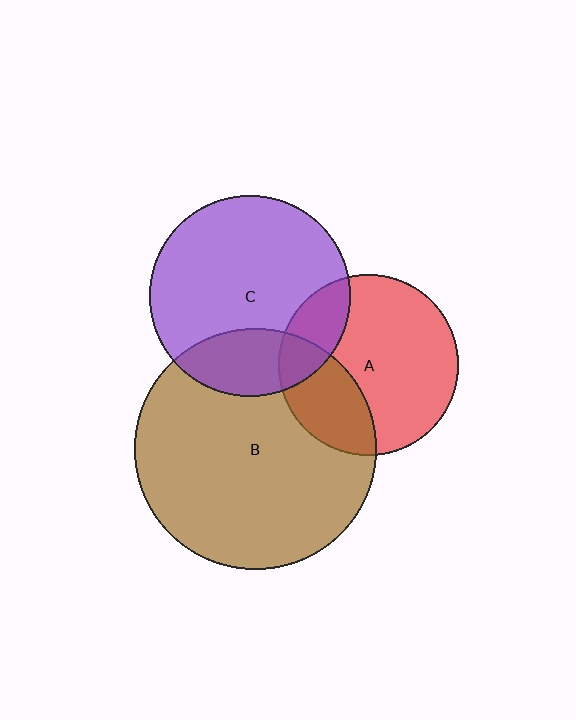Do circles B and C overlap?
Yes.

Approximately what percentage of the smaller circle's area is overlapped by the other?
Approximately 25%.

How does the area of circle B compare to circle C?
Approximately 1.4 times.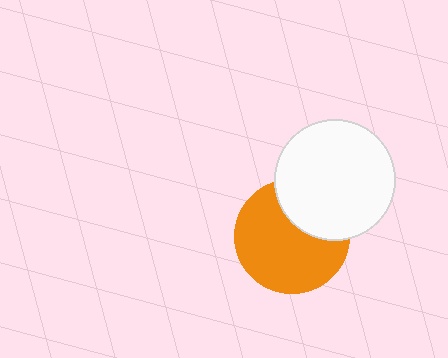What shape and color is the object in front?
The object in front is a white circle.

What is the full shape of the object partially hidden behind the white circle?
The partially hidden object is an orange circle.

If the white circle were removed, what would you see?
You would see the complete orange circle.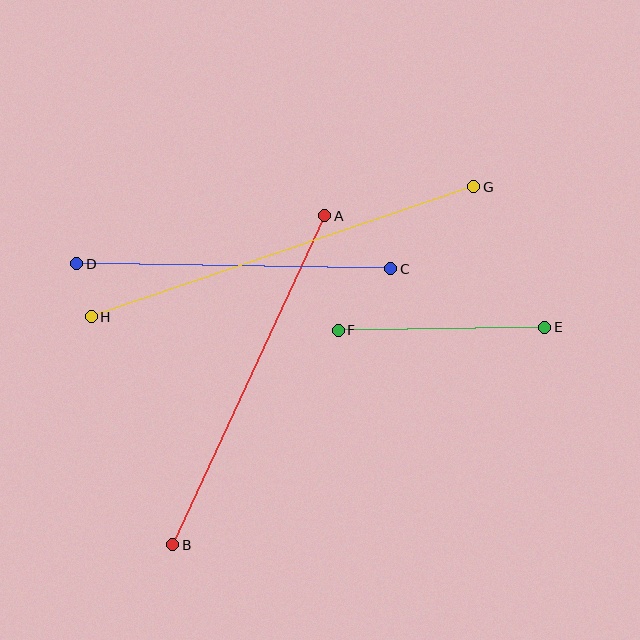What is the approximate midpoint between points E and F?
The midpoint is at approximately (441, 329) pixels.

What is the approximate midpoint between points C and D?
The midpoint is at approximately (234, 266) pixels.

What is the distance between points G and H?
The distance is approximately 404 pixels.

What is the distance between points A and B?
The distance is approximately 362 pixels.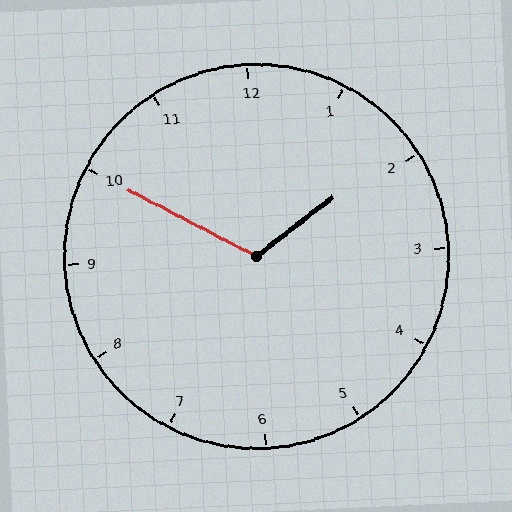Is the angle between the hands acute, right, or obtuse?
It is obtuse.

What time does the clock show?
1:50.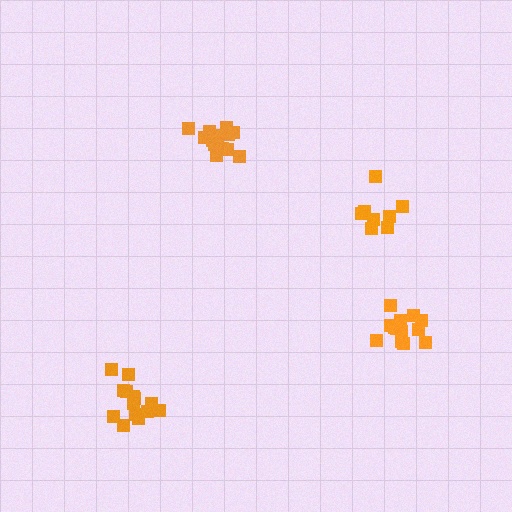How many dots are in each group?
Group 1: 14 dots, Group 2: 14 dots, Group 3: 8 dots, Group 4: 13 dots (49 total).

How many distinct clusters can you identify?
There are 4 distinct clusters.